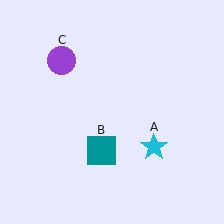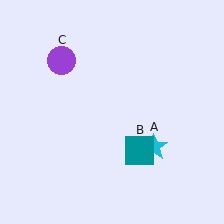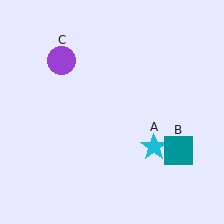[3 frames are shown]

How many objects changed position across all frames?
1 object changed position: teal square (object B).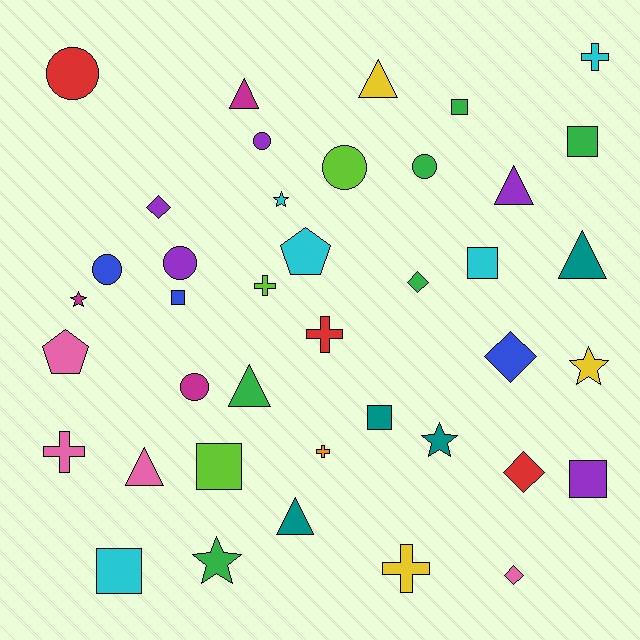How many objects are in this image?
There are 40 objects.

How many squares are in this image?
There are 8 squares.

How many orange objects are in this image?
There is 1 orange object.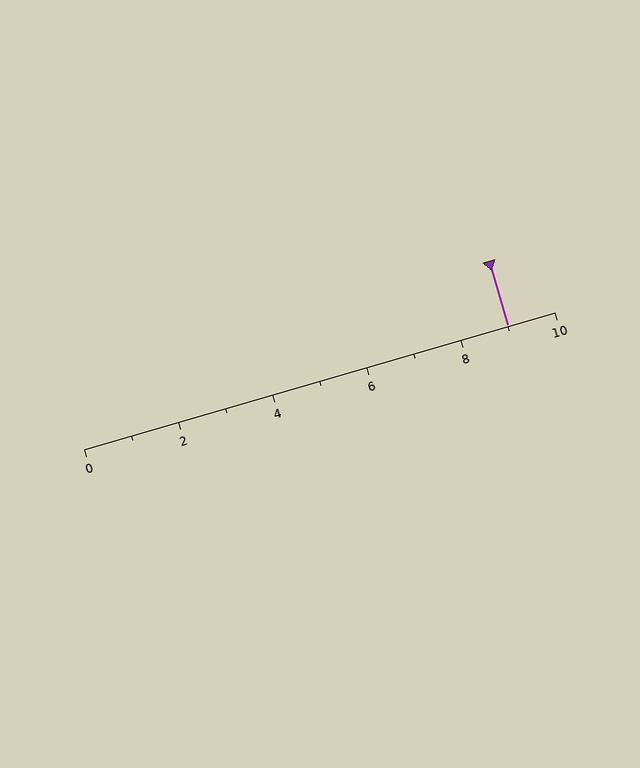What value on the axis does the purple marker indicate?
The marker indicates approximately 9.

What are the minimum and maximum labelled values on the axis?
The axis runs from 0 to 10.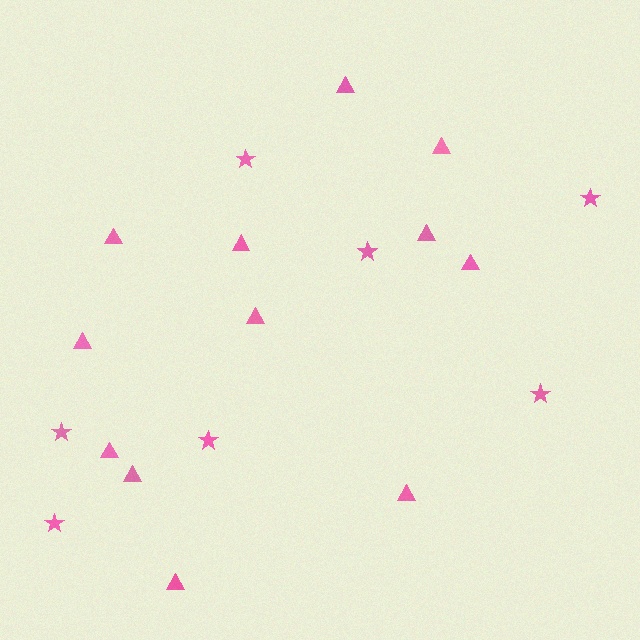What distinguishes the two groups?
There are 2 groups: one group of stars (7) and one group of triangles (12).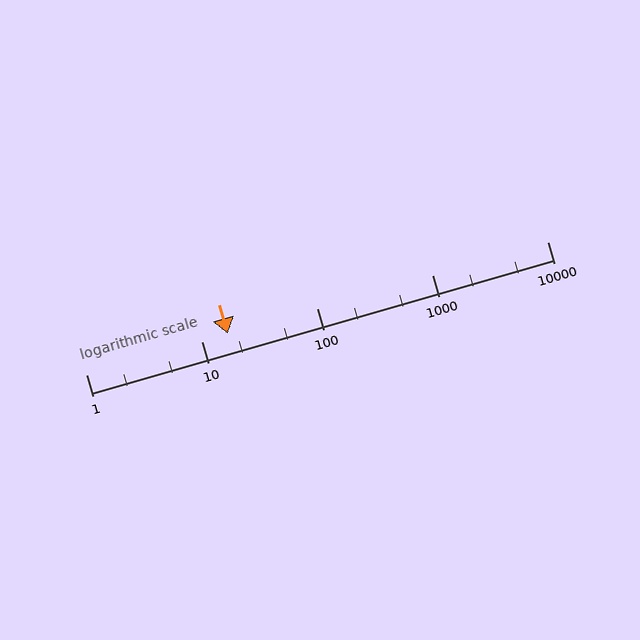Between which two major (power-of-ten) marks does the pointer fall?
The pointer is between 10 and 100.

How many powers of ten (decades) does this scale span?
The scale spans 4 decades, from 1 to 10000.